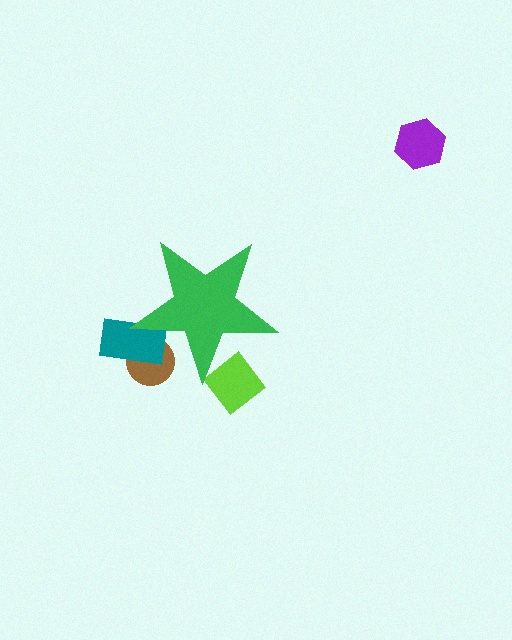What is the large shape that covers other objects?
A green star.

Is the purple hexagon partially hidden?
No, the purple hexagon is fully visible.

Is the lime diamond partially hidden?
Yes, the lime diamond is partially hidden behind the green star.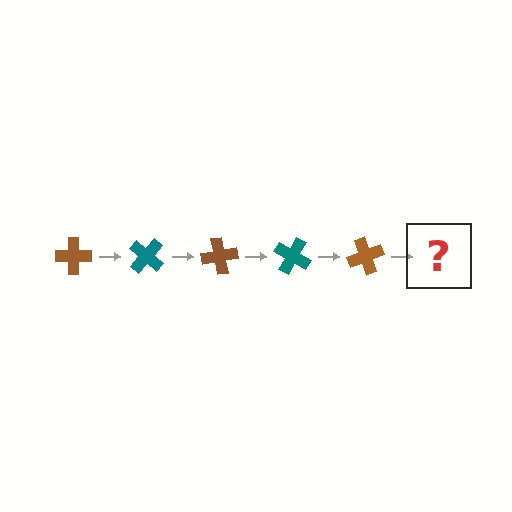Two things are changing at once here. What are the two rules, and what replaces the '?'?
The two rules are that it rotates 40 degrees each step and the color cycles through brown and teal. The '?' should be a teal cross, rotated 200 degrees from the start.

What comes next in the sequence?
The next element should be a teal cross, rotated 200 degrees from the start.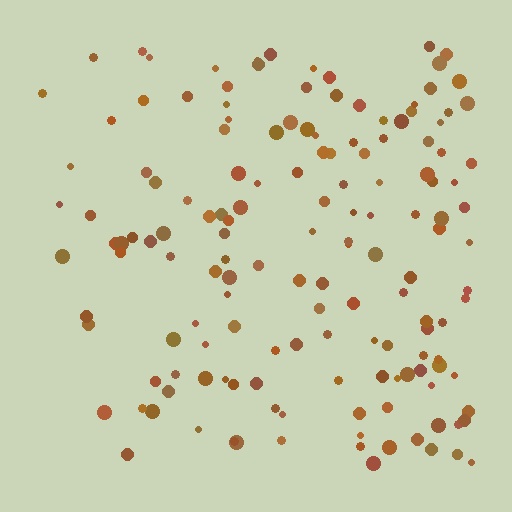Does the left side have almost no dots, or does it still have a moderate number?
Still a moderate number, just noticeably fewer than the right.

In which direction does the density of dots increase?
From left to right, with the right side densest.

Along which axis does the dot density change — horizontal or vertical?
Horizontal.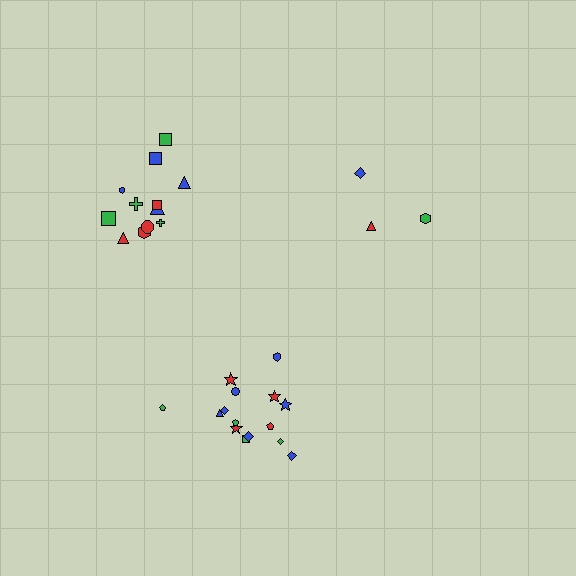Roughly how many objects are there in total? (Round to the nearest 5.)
Roughly 30 objects in total.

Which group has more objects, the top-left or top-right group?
The top-left group.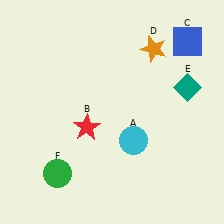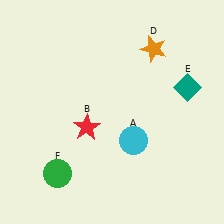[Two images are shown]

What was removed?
The blue square (C) was removed in Image 2.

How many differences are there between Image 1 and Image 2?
There is 1 difference between the two images.